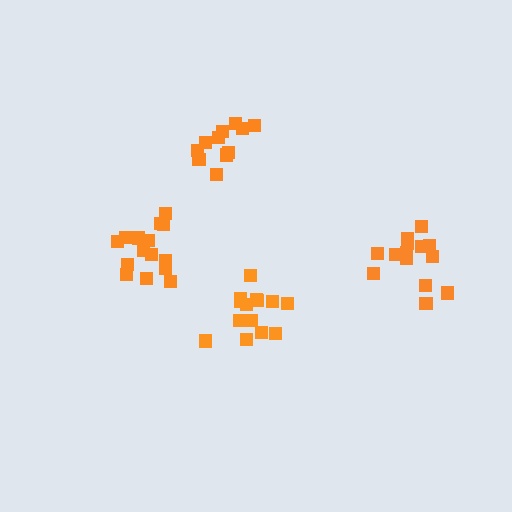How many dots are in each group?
Group 1: 15 dots, Group 2: 14 dots, Group 3: 15 dots, Group 4: 11 dots (55 total).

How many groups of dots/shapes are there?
There are 4 groups.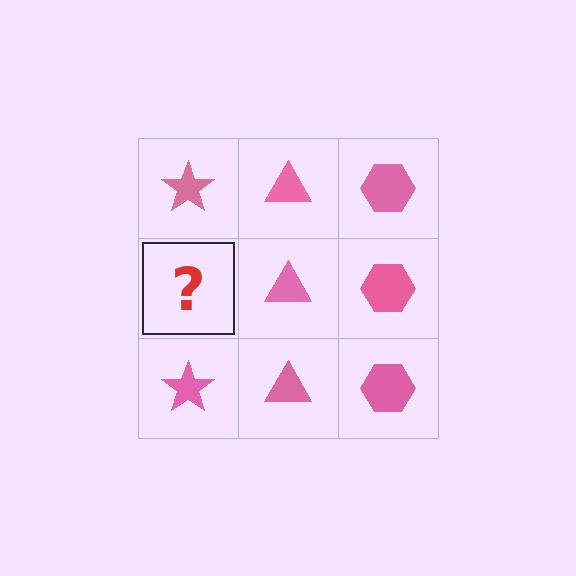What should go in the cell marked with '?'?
The missing cell should contain a pink star.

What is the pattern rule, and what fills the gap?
The rule is that each column has a consistent shape. The gap should be filled with a pink star.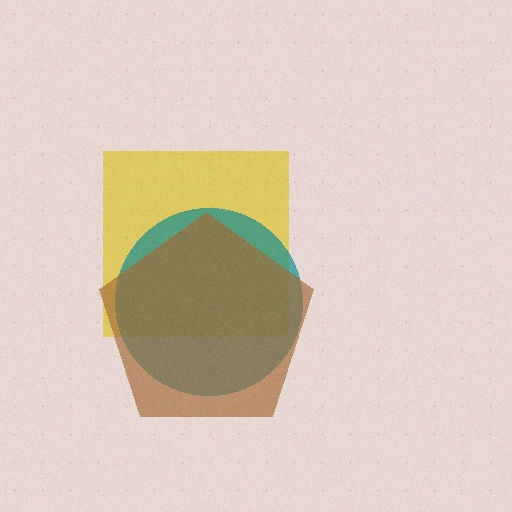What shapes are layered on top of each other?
The layered shapes are: a yellow square, a teal circle, a brown pentagon.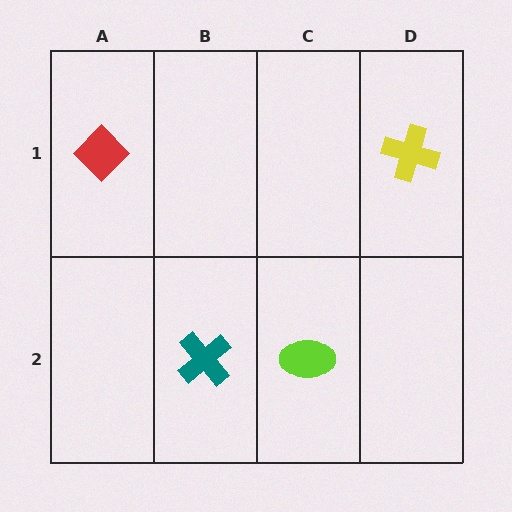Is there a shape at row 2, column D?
No, that cell is empty.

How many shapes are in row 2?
2 shapes.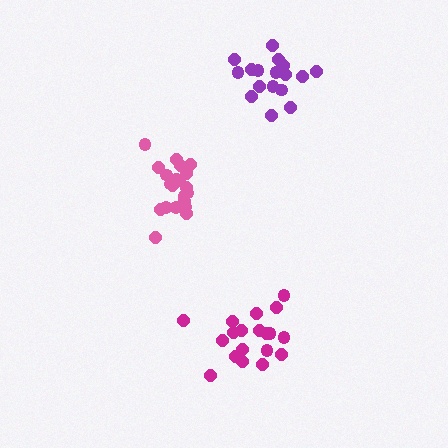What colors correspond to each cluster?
The clusters are colored: magenta, pink, purple.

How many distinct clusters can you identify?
There are 3 distinct clusters.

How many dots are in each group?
Group 1: 19 dots, Group 2: 21 dots, Group 3: 17 dots (57 total).